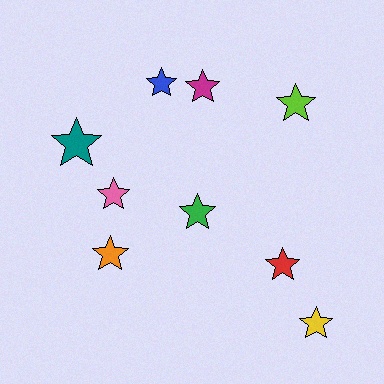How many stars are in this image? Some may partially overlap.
There are 9 stars.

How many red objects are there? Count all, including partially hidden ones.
There is 1 red object.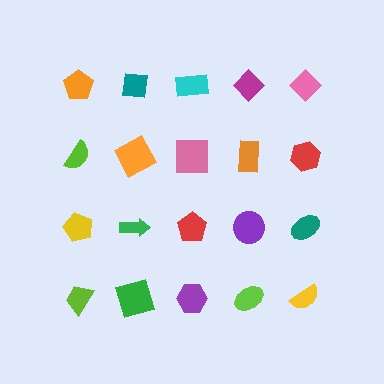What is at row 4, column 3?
A purple hexagon.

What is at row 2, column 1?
A lime semicircle.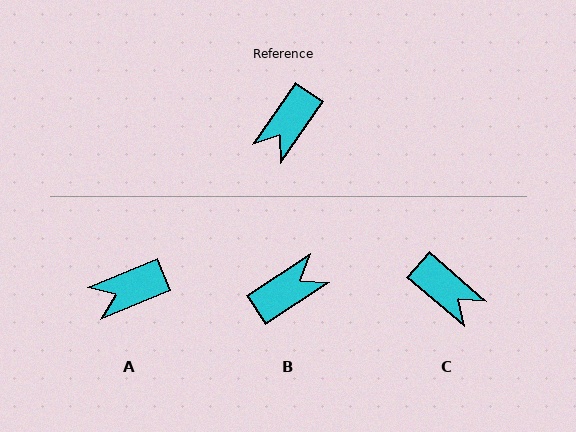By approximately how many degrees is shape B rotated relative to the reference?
Approximately 158 degrees counter-clockwise.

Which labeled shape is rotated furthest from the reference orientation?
B, about 158 degrees away.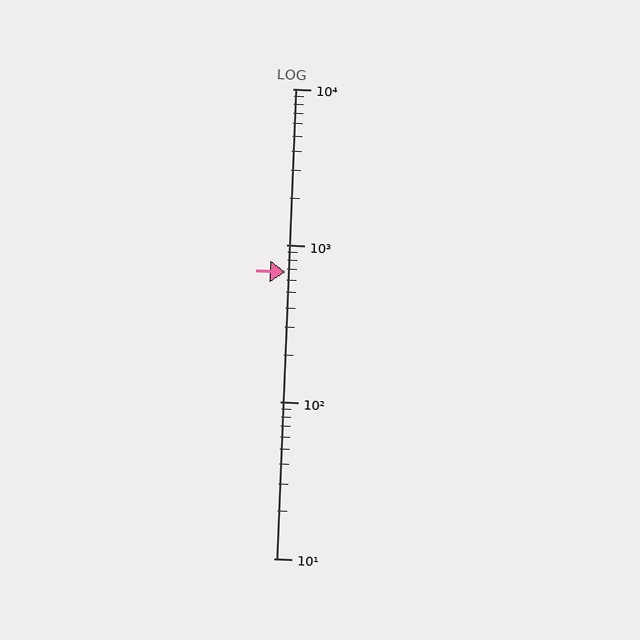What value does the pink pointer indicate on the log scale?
The pointer indicates approximately 670.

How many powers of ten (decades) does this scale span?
The scale spans 3 decades, from 10 to 10000.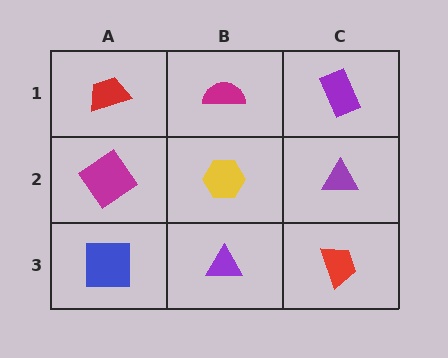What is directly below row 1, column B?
A yellow hexagon.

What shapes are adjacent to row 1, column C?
A purple triangle (row 2, column C), a magenta semicircle (row 1, column B).